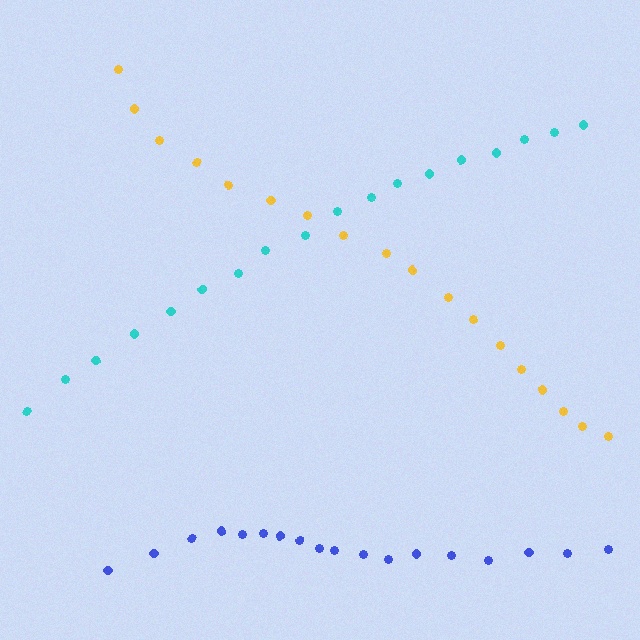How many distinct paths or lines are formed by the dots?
There are 3 distinct paths.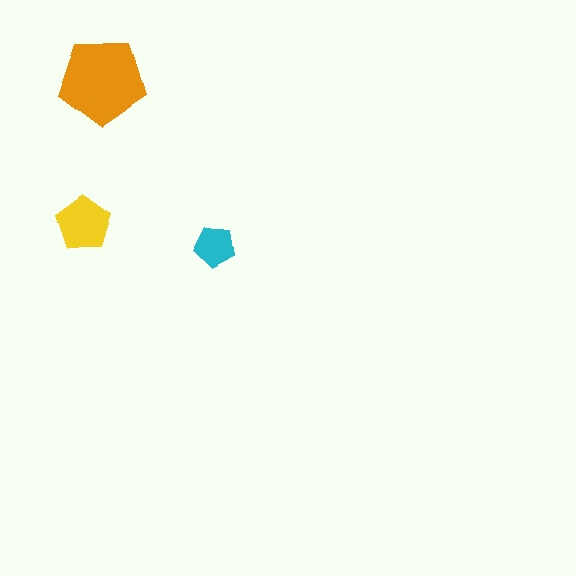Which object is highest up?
The orange pentagon is topmost.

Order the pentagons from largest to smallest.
the orange one, the yellow one, the cyan one.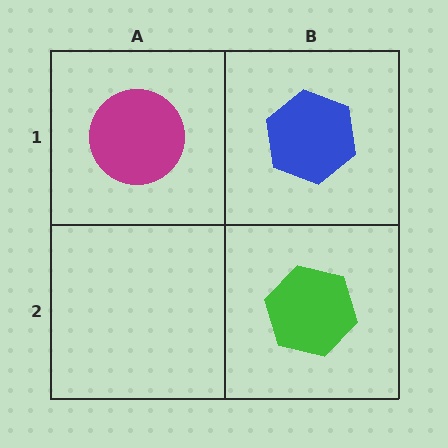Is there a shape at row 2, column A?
No, that cell is empty.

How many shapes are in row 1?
2 shapes.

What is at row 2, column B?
A green hexagon.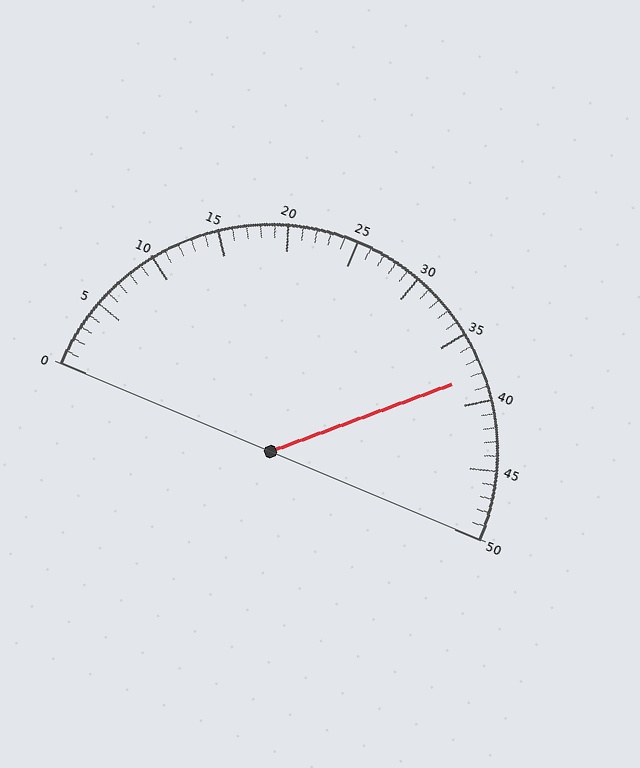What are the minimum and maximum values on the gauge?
The gauge ranges from 0 to 50.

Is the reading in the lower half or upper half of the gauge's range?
The reading is in the upper half of the range (0 to 50).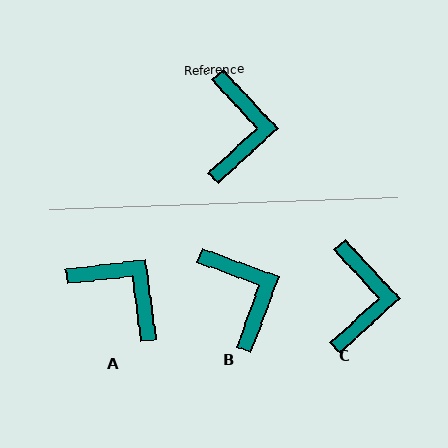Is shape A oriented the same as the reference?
No, it is off by about 54 degrees.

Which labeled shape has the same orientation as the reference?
C.